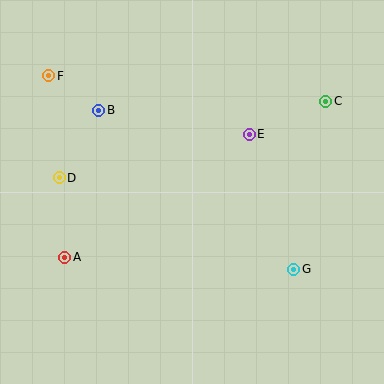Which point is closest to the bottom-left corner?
Point A is closest to the bottom-left corner.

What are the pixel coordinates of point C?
Point C is at (326, 101).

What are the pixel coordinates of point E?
Point E is at (249, 134).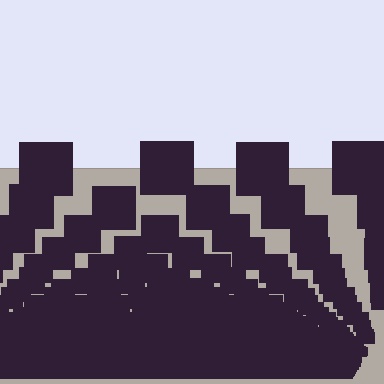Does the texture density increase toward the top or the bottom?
Density increases toward the bottom.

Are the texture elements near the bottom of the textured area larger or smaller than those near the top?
Smaller. The gradient is inverted — elements near the bottom are smaller and denser.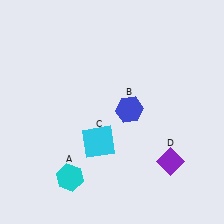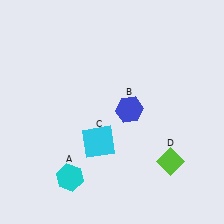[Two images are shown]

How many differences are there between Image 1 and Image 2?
There is 1 difference between the two images.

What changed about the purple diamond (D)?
In Image 1, D is purple. In Image 2, it changed to lime.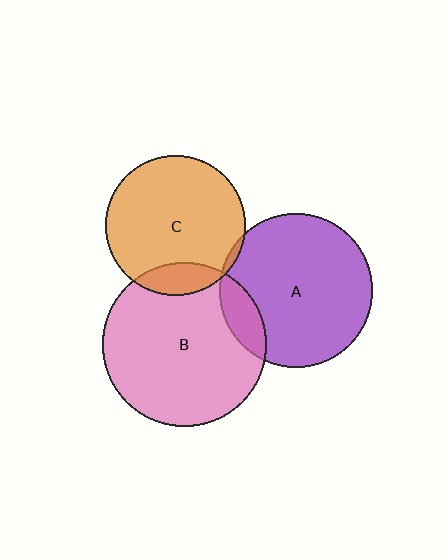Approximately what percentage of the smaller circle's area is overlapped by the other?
Approximately 15%.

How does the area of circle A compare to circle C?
Approximately 1.2 times.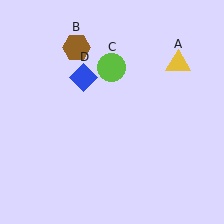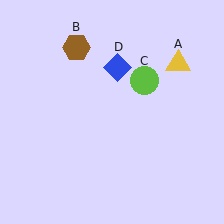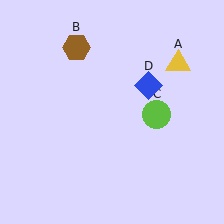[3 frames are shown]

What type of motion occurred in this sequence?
The lime circle (object C), blue diamond (object D) rotated clockwise around the center of the scene.